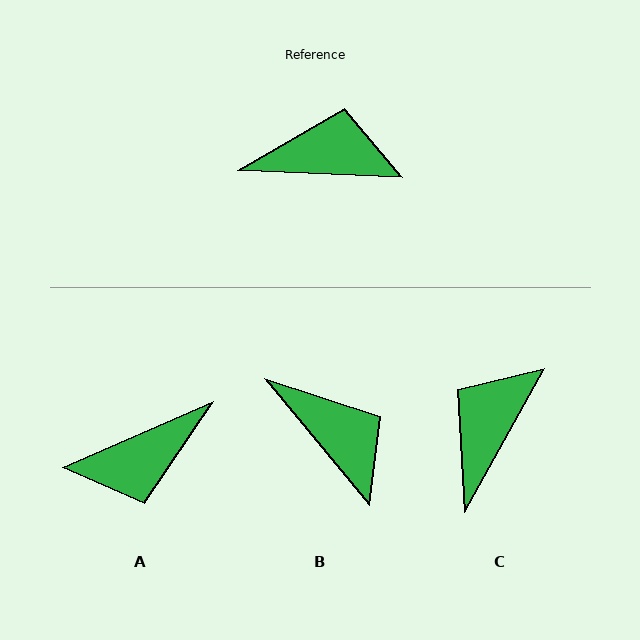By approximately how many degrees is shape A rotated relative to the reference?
Approximately 154 degrees clockwise.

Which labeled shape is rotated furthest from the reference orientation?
A, about 154 degrees away.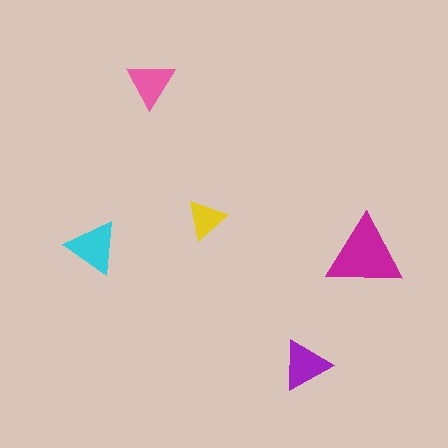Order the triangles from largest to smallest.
the magenta one, the cyan one, the purple one, the pink one, the yellow one.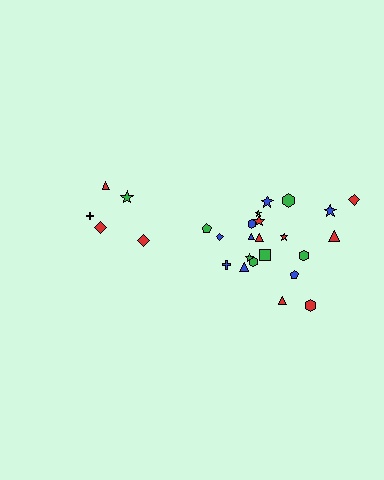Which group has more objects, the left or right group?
The right group.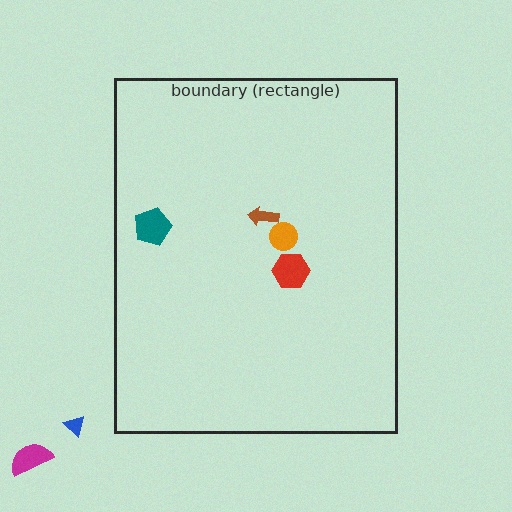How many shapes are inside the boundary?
4 inside, 2 outside.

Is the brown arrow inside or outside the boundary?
Inside.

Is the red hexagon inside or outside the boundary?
Inside.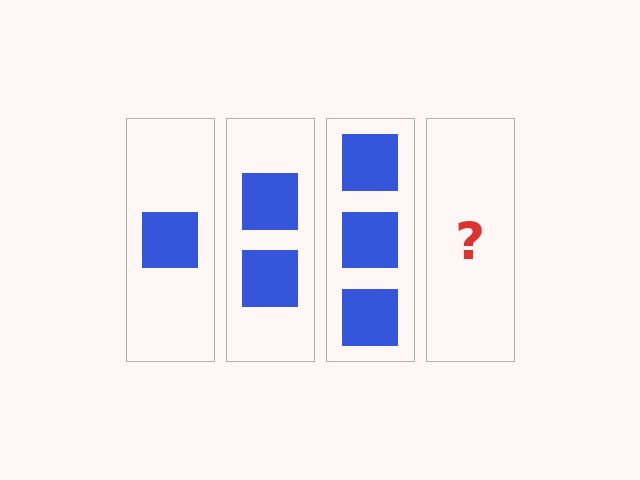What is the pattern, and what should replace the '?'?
The pattern is that each step adds one more square. The '?' should be 4 squares.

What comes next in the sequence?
The next element should be 4 squares.